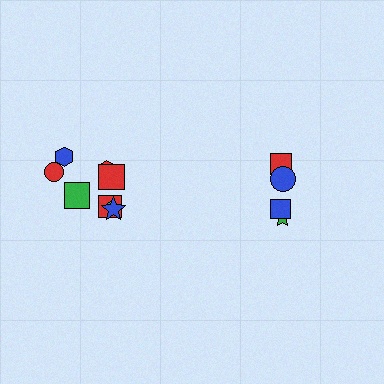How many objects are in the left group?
There are 8 objects.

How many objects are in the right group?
There are 4 objects.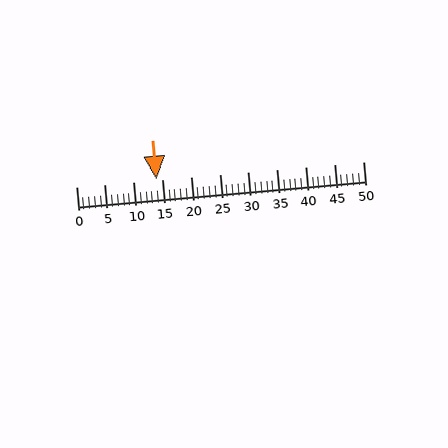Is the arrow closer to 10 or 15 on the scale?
The arrow is closer to 15.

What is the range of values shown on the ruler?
The ruler shows values from 0 to 50.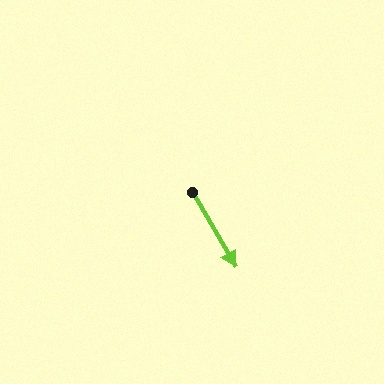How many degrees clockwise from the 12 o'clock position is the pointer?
Approximately 150 degrees.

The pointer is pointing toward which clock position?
Roughly 5 o'clock.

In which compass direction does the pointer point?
Southeast.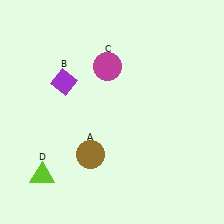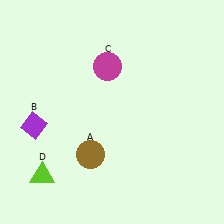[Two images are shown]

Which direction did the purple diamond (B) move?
The purple diamond (B) moved down.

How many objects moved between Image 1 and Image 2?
1 object moved between the two images.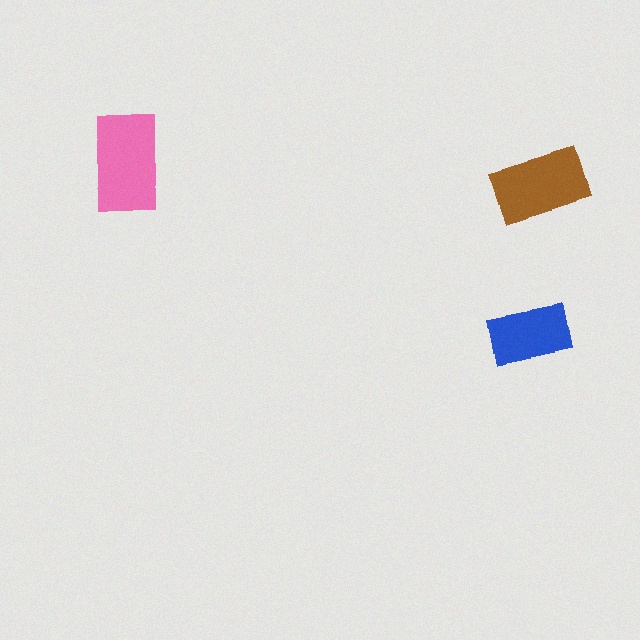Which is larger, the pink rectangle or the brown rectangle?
The pink one.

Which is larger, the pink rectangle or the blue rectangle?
The pink one.